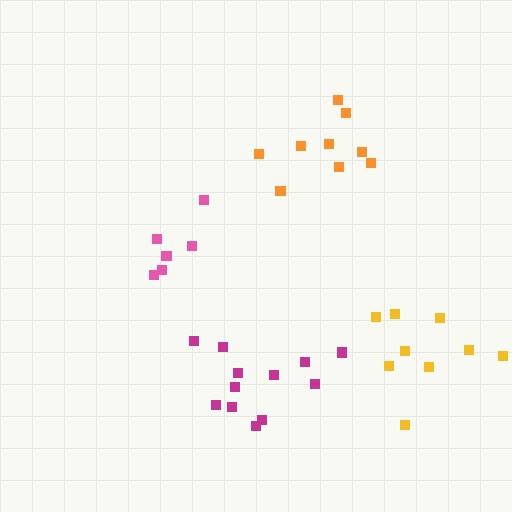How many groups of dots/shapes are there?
There are 4 groups.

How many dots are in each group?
Group 1: 9 dots, Group 2: 6 dots, Group 3: 12 dots, Group 4: 9 dots (36 total).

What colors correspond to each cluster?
The clusters are colored: orange, pink, magenta, yellow.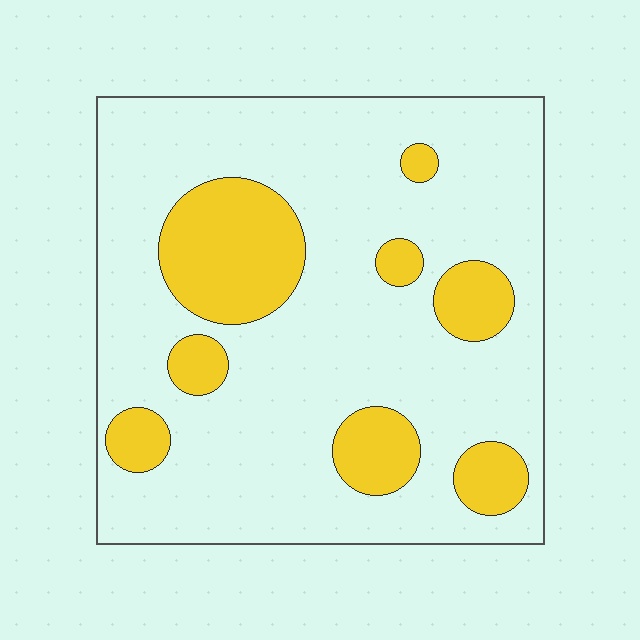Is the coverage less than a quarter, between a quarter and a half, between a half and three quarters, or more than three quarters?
Less than a quarter.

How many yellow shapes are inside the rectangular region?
8.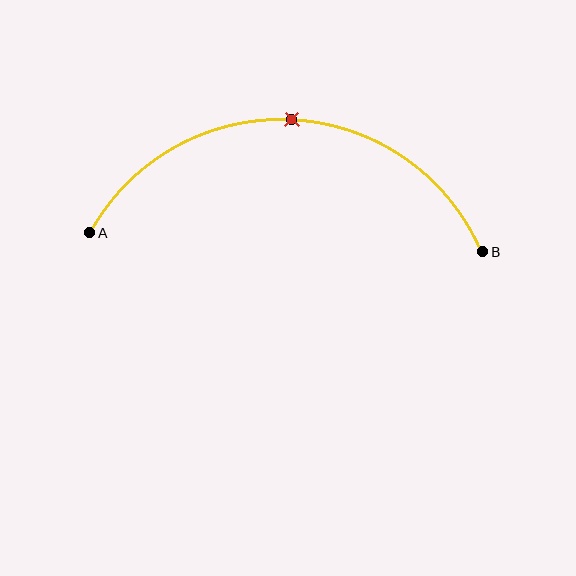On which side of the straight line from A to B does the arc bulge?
The arc bulges above the straight line connecting A and B.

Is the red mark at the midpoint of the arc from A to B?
Yes. The red mark lies on the arc at equal arc-length from both A and B — it is the arc midpoint.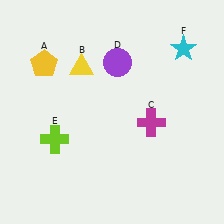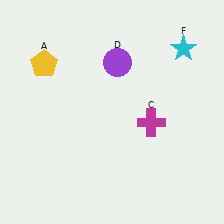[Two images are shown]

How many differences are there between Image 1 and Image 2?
There are 2 differences between the two images.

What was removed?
The yellow triangle (B), the lime cross (E) were removed in Image 2.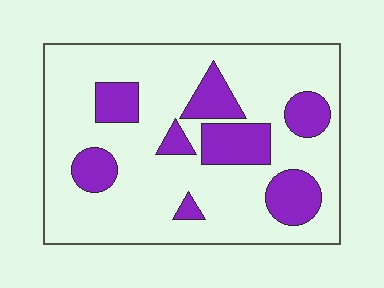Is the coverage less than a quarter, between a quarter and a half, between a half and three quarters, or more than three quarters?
Less than a quarter.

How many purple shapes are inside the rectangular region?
8.